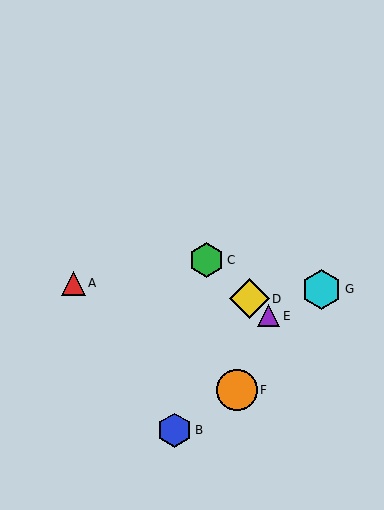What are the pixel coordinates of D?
Object D is at (249, 299).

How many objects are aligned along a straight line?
3 objects (C, D, E) are aligned along a straight line.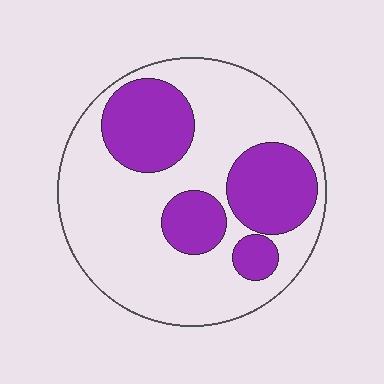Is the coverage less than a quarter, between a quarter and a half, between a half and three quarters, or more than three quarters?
Between a quarter and a half.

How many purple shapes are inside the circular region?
4.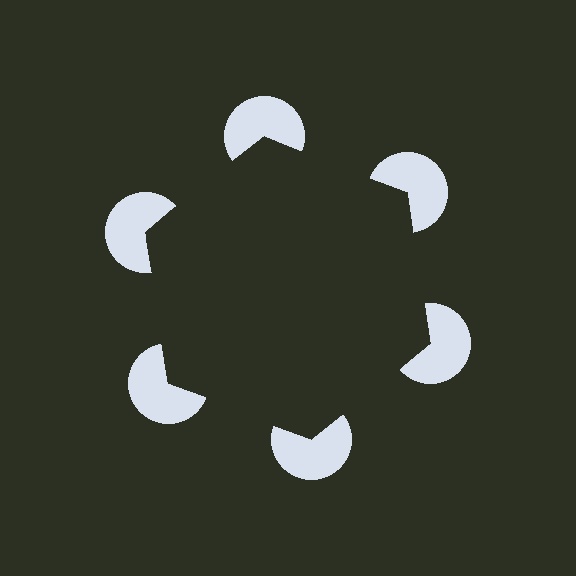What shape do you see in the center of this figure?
An illusory hexagon — its edges are inferred from the aligned wedge cuts in the pac-man discs, not physically drawn.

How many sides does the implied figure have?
6 sides.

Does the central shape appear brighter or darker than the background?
It typically appears slightly darker than the background, even though no actual brightness change is drawn.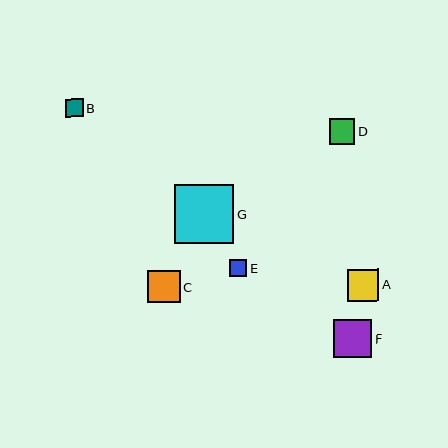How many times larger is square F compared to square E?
Square F is approximately 2.2 times the size of square E.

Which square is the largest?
Square G is the largest with a size of approximately 59 pixels.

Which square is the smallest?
Square E is the smallest with a size of approximately 17 pixels.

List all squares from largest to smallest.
From largest to smallest: G, F, C, A, D, B, E.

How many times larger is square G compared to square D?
Square G is approximately 2.3 times the size of square D.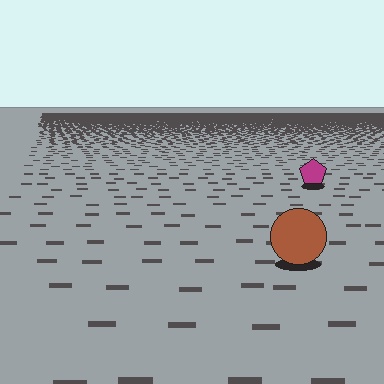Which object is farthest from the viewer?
The magenta pentagon is farthest from the viewer. It appears smaller and the ground texture around it is denser.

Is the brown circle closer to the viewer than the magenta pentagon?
Yes. The brown circle is closer — you can tell from the texture gradient: the ground texture is coarser near it.